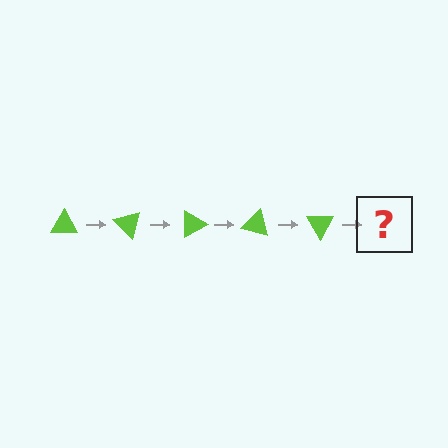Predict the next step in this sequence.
The next step is a lime triangle rotated 225 degrees.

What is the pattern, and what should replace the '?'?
The pattern is that the triangle rotates 45 degrees each step. The '?' should be a lime triangle rotated 225 degrees.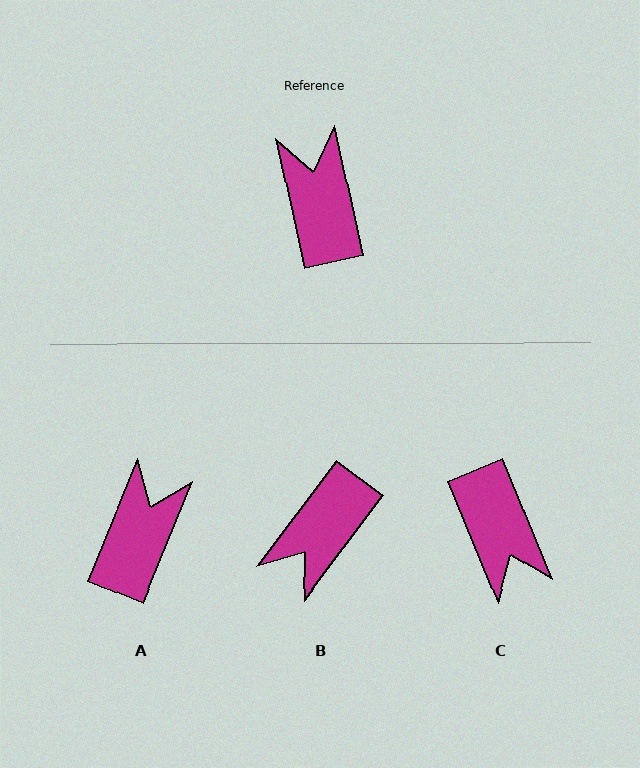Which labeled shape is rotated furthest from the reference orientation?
C, about 170 degrees away.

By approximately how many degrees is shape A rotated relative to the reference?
Approximately 35 degrees clockwise.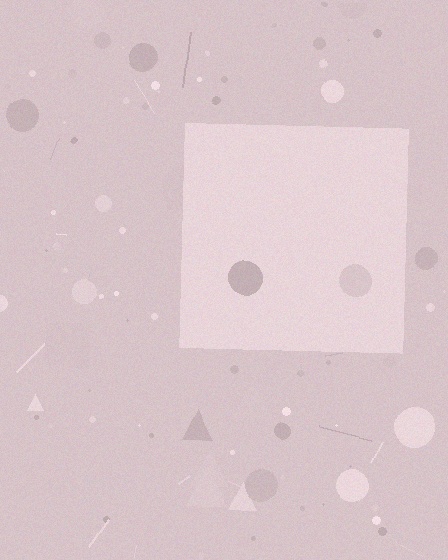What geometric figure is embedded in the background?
A square is embedded in the background.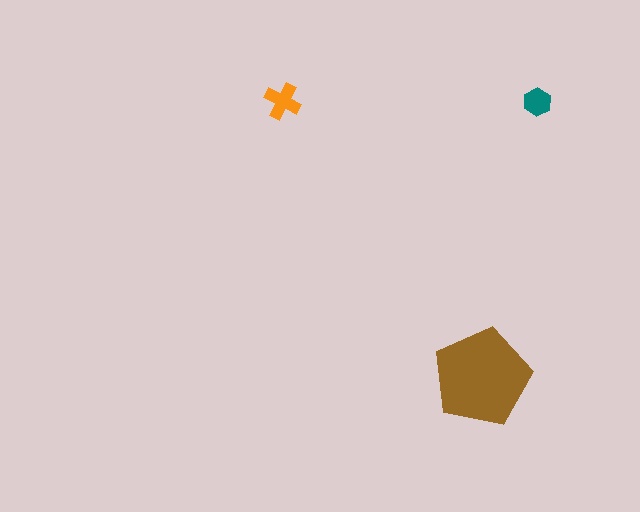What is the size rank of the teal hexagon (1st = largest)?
3rd.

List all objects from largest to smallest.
The brown pentagon, the orange cross, the teal hexagon.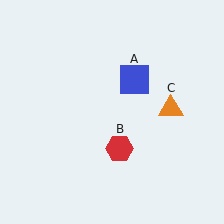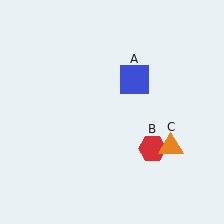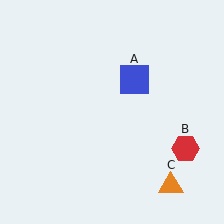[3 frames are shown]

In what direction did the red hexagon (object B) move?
The red hexagon (object B) moved right.